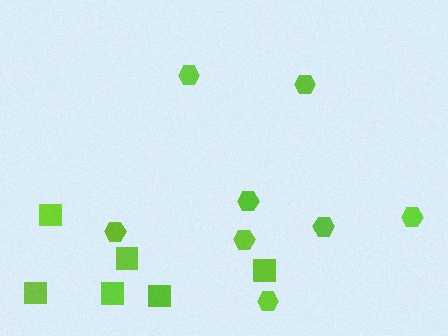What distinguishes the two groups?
There are 2 groups: one group of hexagons (8) and one group of squares (6).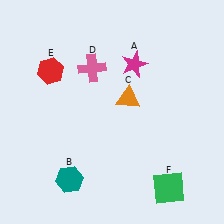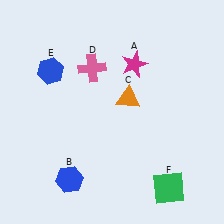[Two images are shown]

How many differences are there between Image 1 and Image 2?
There are 2 differences between the two images.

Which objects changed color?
B changed from teal to blue. E changed from red to blue.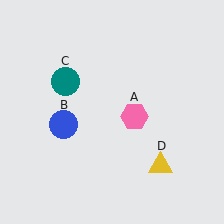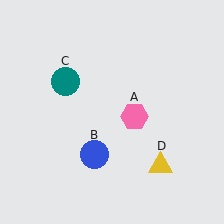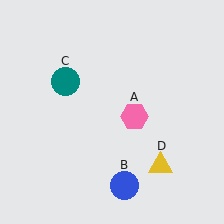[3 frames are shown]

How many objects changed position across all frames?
1 object changed position: blue circle (object B).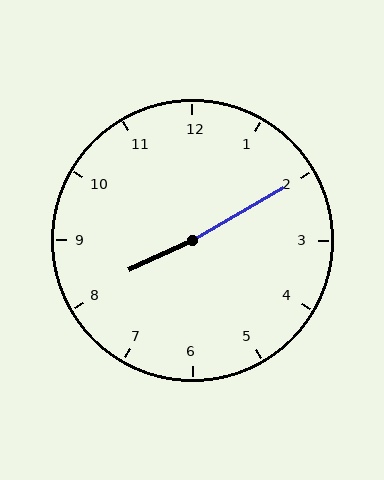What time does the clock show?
8:10.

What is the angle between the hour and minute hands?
Approximately 175 degrees.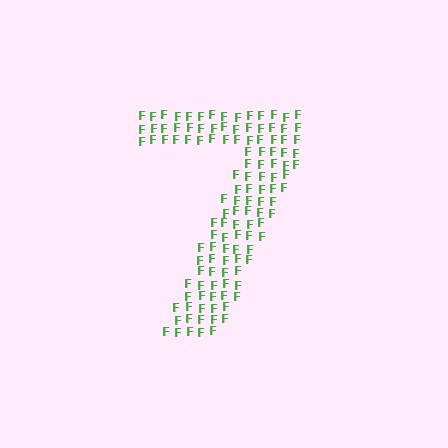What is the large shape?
The large shape is the digit 7.